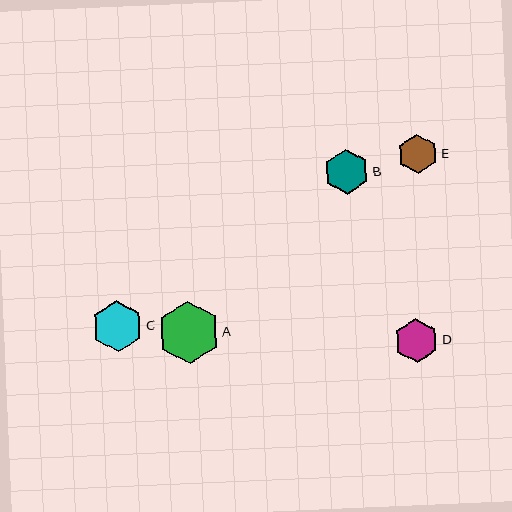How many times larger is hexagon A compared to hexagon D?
Hexagon A is approximately 1.4 times the size of hexagon D.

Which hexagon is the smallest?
Hexagon E is the smallest with a size of approximately 40 pixels.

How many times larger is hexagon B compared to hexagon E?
Hexagon B is approximately 1.1 times the size of hexagon E.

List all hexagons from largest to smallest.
From largest to smallest: A, C, B, D, E.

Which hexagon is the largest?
Hexagon A is the largest with a size of approximately 62 pixels.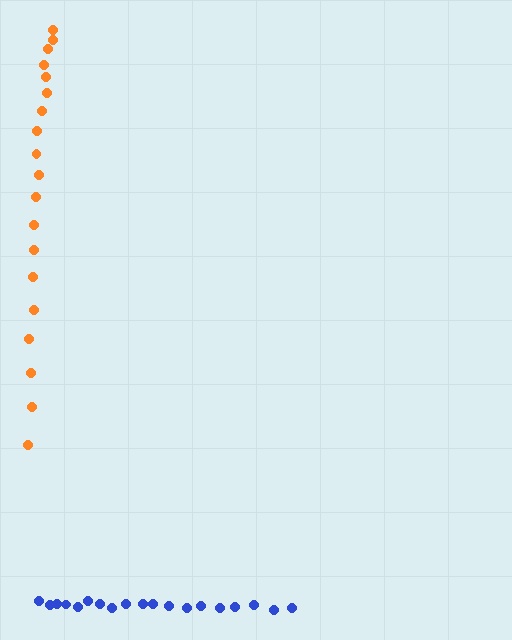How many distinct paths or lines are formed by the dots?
There are 2 distinct paths.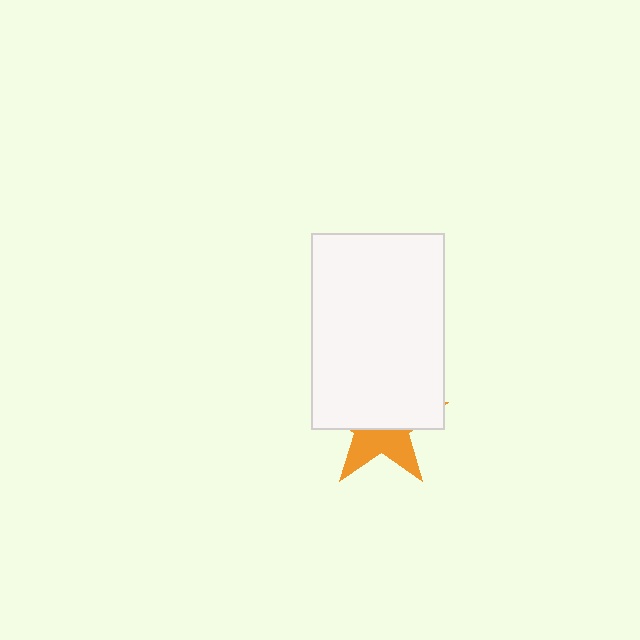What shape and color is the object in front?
The object in front is a white rectangle.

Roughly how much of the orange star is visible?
A small part of it is visible (roughly 40%).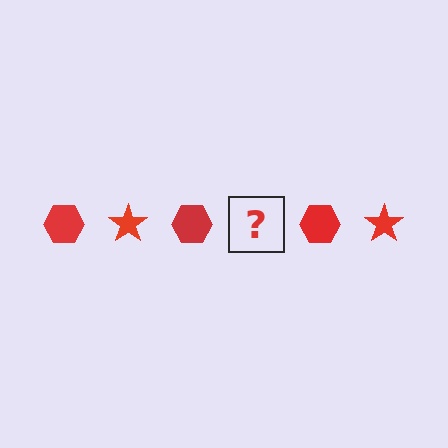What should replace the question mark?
The question mark should be replaced with a red star.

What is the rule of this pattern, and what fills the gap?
The rule is that the pattern cycles through hexagon, star shapes in red. The gap should be filled with a red star.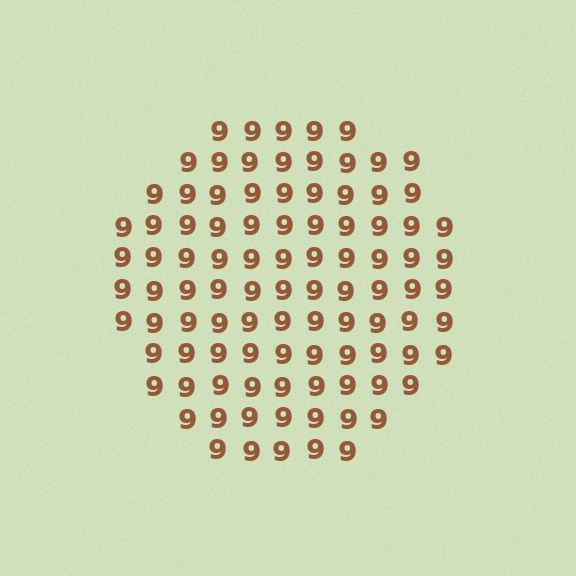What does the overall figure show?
The overall figure shows a circle.